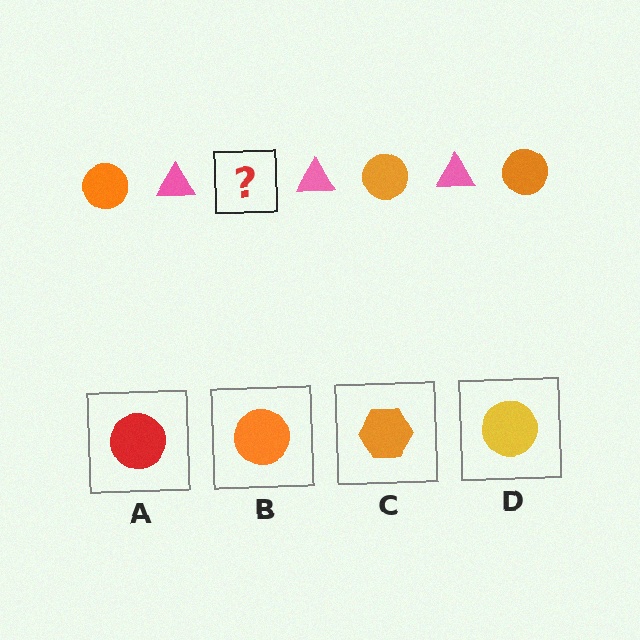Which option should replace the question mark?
Option B.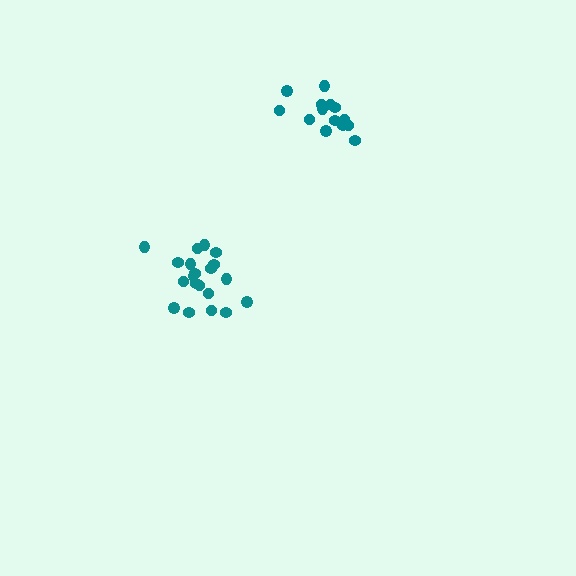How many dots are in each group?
Group 1: 15 dots, Group 2: 20 dots (35 total).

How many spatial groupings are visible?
There are 2 spatial groupings.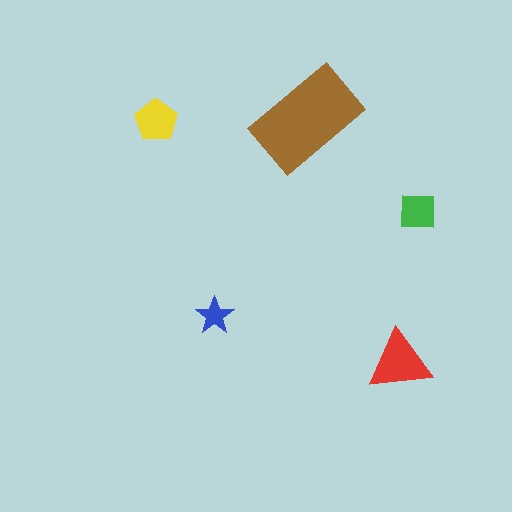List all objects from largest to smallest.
The brown rectangle, the red triangle, the yellow pentagon, the green square, the blue star.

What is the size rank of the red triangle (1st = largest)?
2nd.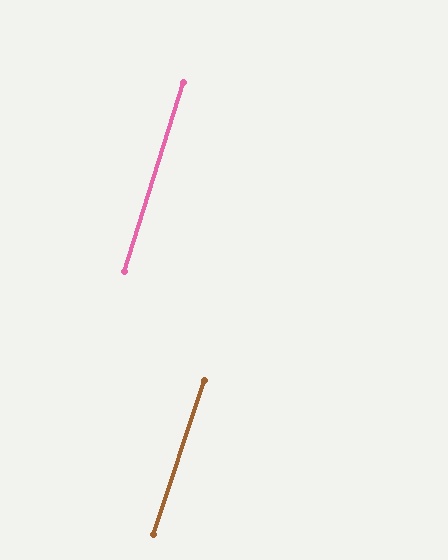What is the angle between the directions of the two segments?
Approximately 1 degree.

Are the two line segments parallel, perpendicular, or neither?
Parallel — their directions differ by only 0.8°.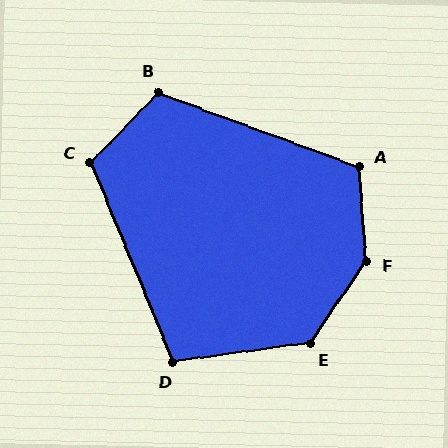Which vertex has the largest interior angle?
F, at approximately 142 degrees.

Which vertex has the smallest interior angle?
D, at approximately 105 degrees.